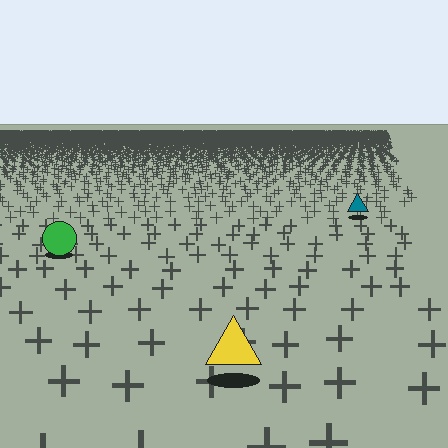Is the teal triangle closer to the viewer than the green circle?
No. The green circle is closer — you can tell from the texture gradient: the ground texture is coarser near it.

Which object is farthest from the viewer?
The teal triangle is farthest from the viewer. It appears smaller and the ground texture around it is denser.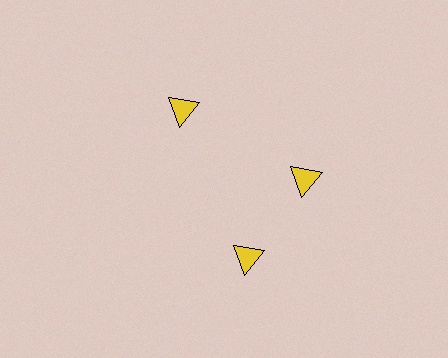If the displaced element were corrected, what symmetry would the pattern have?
It would have 3-fold rotational symmetry — the pattern would map onto itself every 120 degrees.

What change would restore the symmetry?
The symmetry would be restored by rotating it back into even spacing with its neighbors so that all 3 triangles sit at equal angles and equal distance from the center.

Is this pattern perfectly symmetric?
No. The 3 yellow triangles are arranged in a ring, but one element near the 7 o'clock position is rotated out of alignment along the ring, breaking the 3-fold rotational symmetry.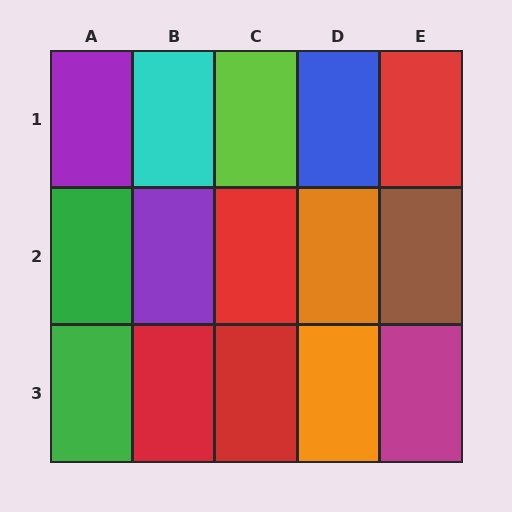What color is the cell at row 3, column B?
Red.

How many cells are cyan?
1 cell is cyan.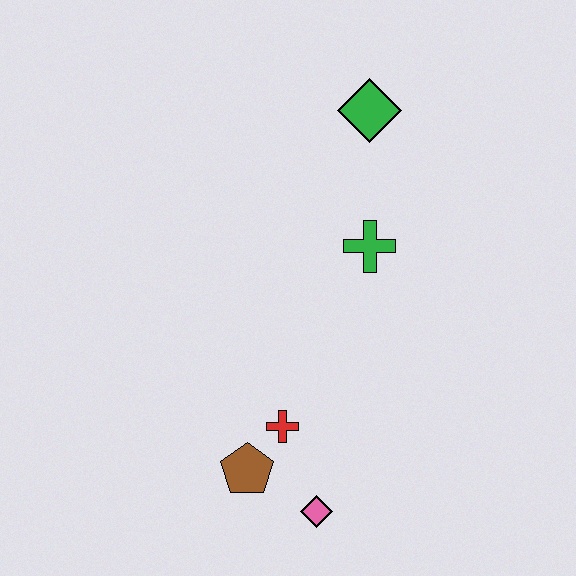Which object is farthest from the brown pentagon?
The green diamond is farthest from the brown pentagon.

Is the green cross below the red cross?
No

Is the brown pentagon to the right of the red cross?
No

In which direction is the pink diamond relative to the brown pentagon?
The pink diamond is to the right of the brown pentagon.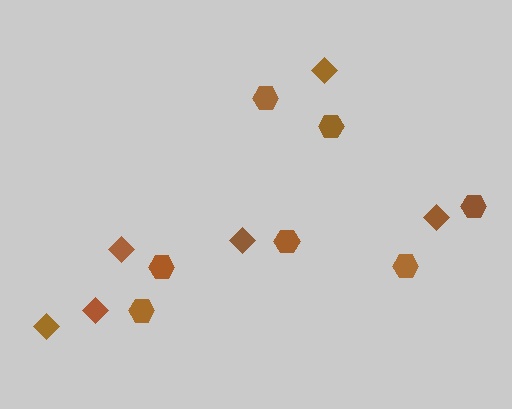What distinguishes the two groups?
There are 2 groups: one group of diamonds (6) and one group of hexagons (7).